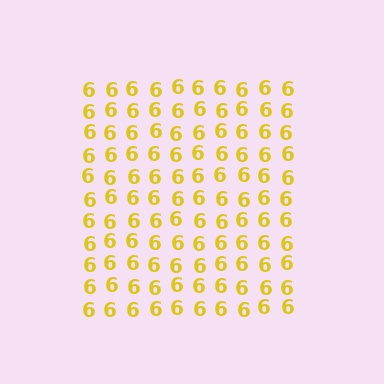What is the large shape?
The large shape is a square.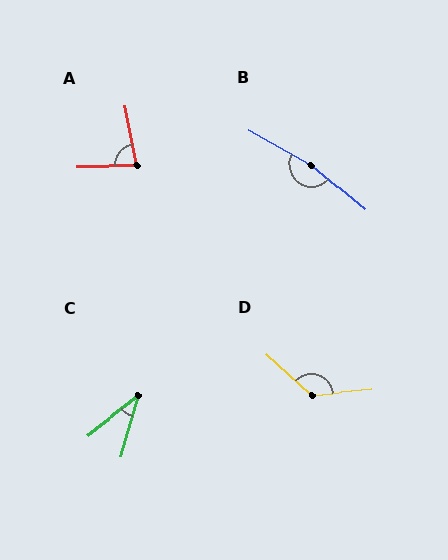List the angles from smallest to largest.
C (36°), A (79°), D (133°), B (170°).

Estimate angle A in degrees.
Approximately 79 degrees.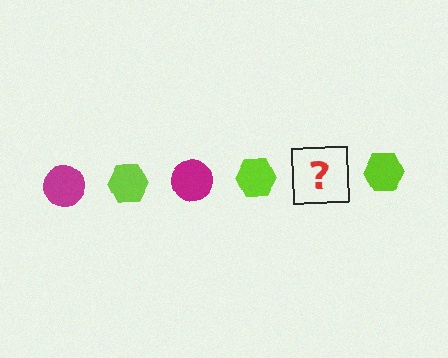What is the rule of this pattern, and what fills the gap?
The rule is that the pattern alternates between magenta circle and lime hexagon. The gap should be filled with a magenta circle.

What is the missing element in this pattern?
The missing element is a magenta circle.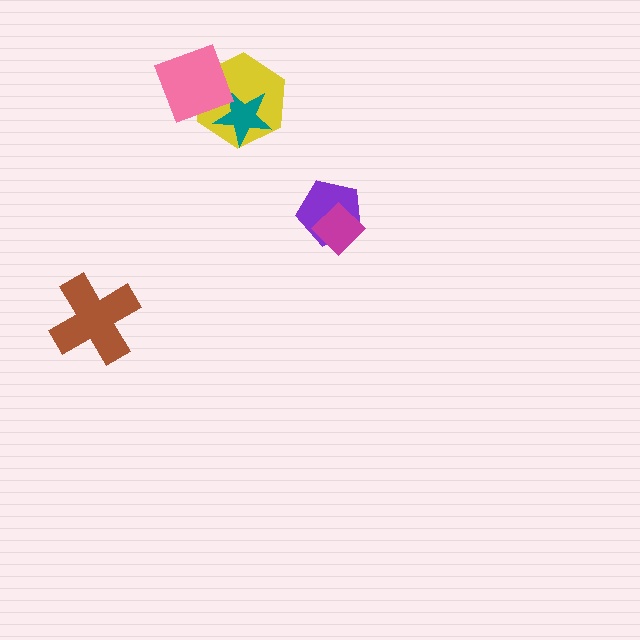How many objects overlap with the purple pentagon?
1 object overlaps with the purple pentagon.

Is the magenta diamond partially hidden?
No, no other shape covers it.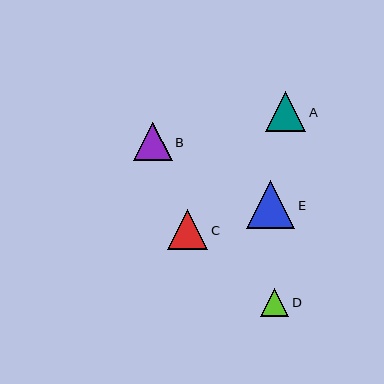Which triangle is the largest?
Triangle E is the largest with a size of approximately 48 pixels.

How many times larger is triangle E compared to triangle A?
Triangle E is approximately 1.2 times the size of triangle A.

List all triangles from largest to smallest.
From largest to smallest: E, C, A, B, D.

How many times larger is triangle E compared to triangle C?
Triangle E is approximately 1.2 times the size of triangle C.